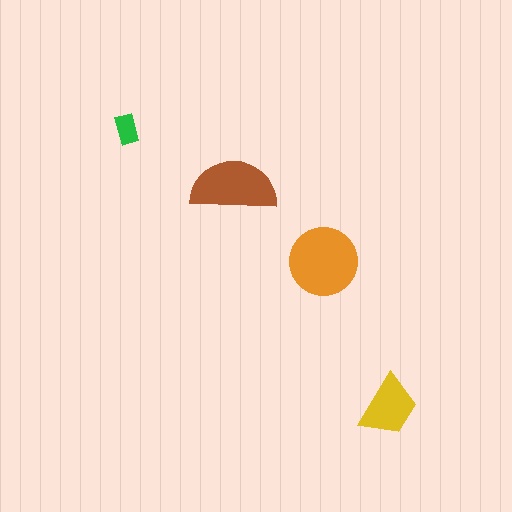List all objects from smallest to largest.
The green rectangle, the yellow trapezoid, the brown semicircle, the orange circle.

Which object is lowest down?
The yellow trapezoid is bottommost.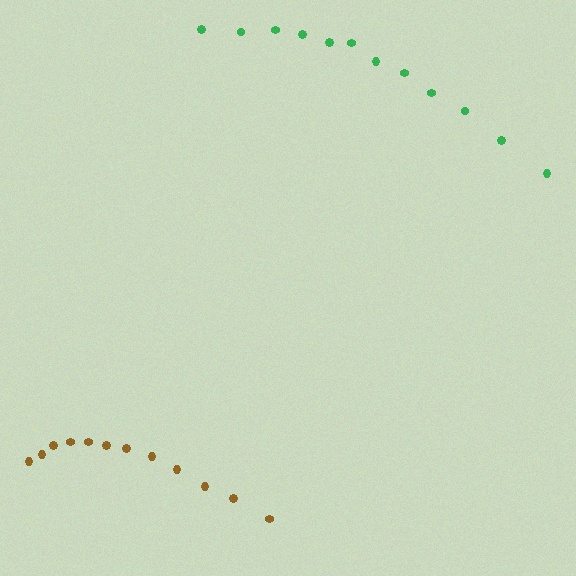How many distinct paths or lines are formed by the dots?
There are 2 distinct paths.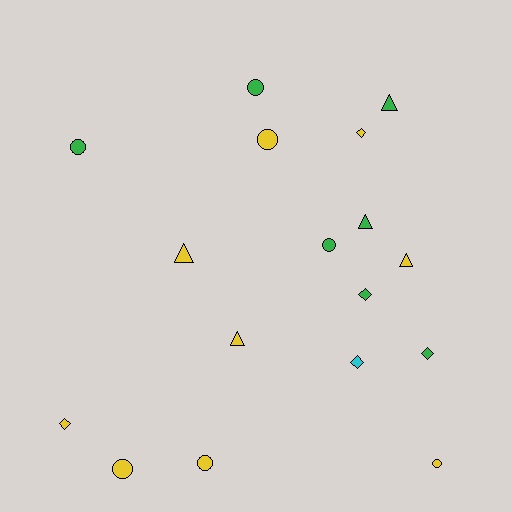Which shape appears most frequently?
Circle, with 7 objects.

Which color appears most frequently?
Yellow, with 9 objects.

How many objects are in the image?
There are 17 objects.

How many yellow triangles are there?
There are 3 yellow triangles.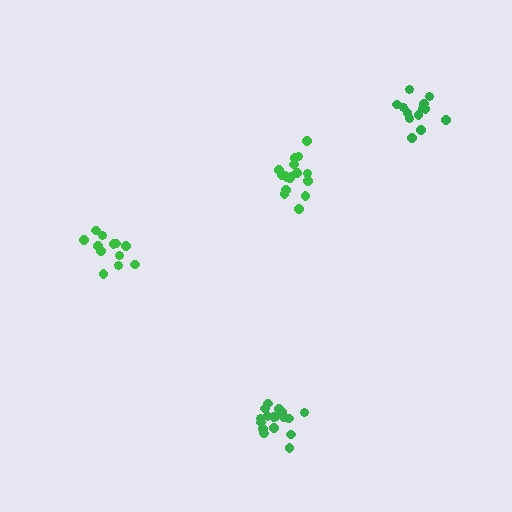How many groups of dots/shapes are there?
There are 4 groups.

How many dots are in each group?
Group 1: 18 dots, Group 2: 13 dots, Group 3: 12 dots, Group 4: 17 dots (60 total).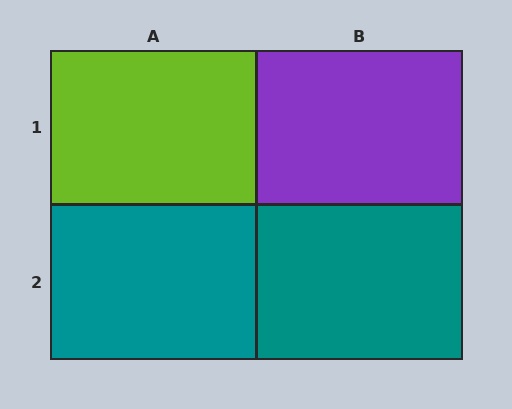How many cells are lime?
1 cell is lime.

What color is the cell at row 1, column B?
Purple.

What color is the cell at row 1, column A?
Lime.